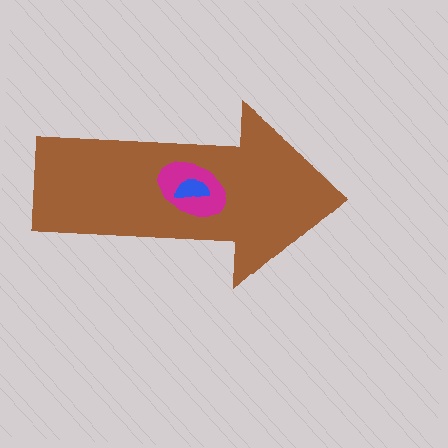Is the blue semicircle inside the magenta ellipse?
Yes.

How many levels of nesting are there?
3.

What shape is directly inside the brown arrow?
The magenta ellipse.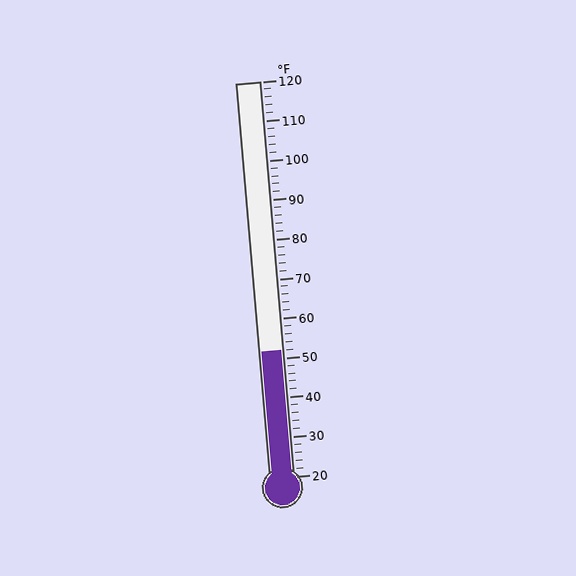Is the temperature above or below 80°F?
The temperature is below 80°F.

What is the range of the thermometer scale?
The thermometer scale ranges from 20°F to 120°F.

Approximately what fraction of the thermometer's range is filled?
The thermometer is filled to approximately 30% of its range.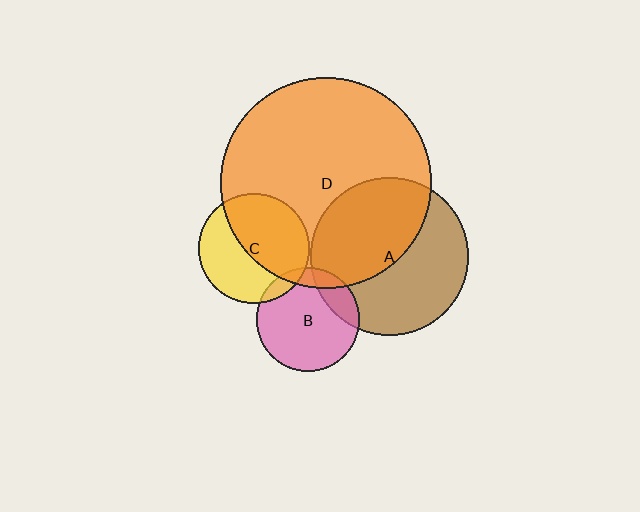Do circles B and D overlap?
Yes.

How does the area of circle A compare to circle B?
Approximately 2.3 times.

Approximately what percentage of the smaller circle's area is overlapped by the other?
Approximately 10%.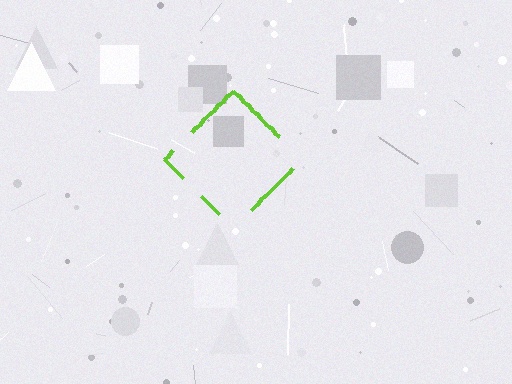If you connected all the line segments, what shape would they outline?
They would outline a diamond.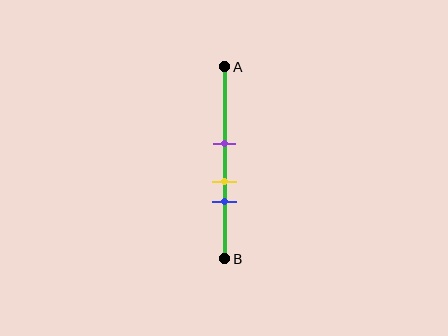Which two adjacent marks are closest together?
The yellow and blue marks are the closest adjacent pair.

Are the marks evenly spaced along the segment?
Yes, the marks are approximately evenly spaced.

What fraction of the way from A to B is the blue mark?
The blue mark is approximately 70% (0.7) of the way from A to B.